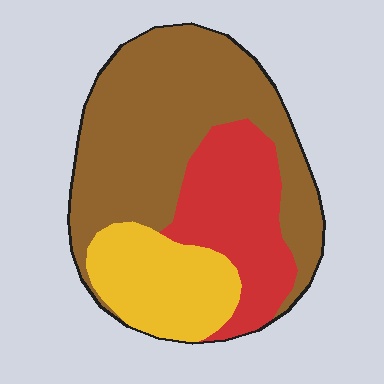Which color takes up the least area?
Yellow, at roughly 20%.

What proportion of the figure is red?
Red takes up between a sixth and a third of the figure.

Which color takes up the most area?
Brown, at roughly 55%.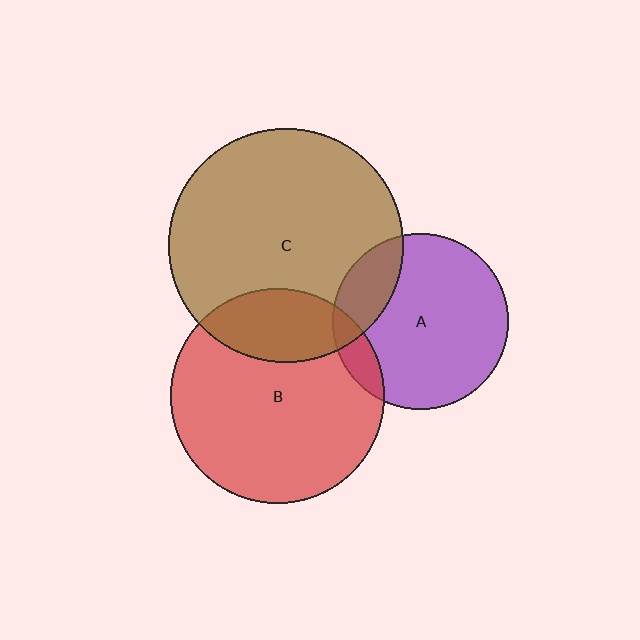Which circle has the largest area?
Circle C (brown).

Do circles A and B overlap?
Yes.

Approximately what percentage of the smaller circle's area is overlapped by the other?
Approximately 10%.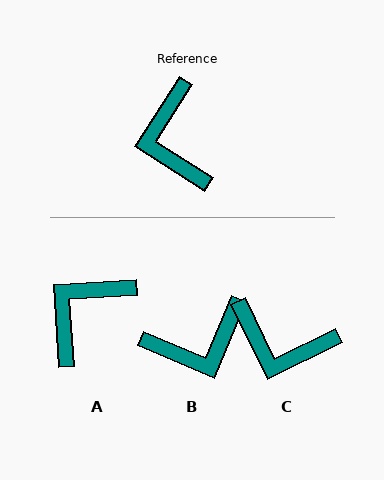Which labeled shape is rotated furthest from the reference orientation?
B, about 100 degrees away.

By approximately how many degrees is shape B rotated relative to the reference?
Approximately 100 degrees counter-clockwise.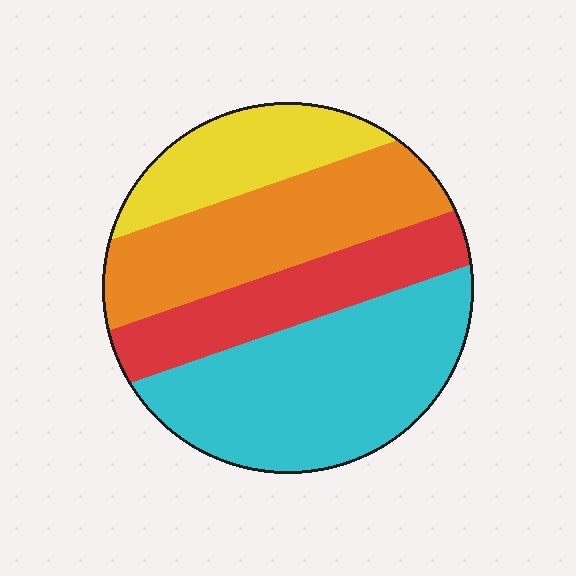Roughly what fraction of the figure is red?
Red covers 19% of the figure.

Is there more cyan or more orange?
Cyan.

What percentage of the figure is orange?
Orange covers 27% of the figure.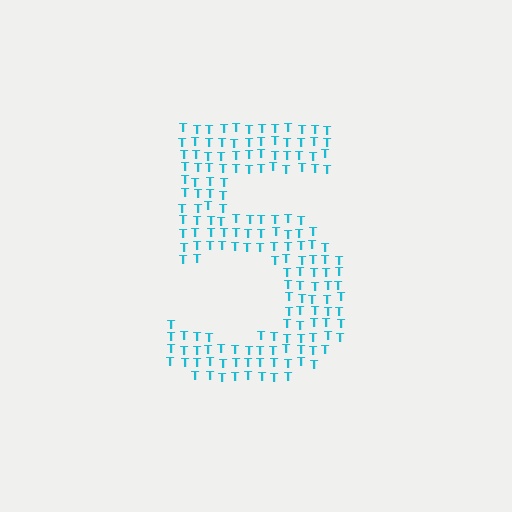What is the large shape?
The large shape is the digit 5.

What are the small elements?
The small elements are letter T's.